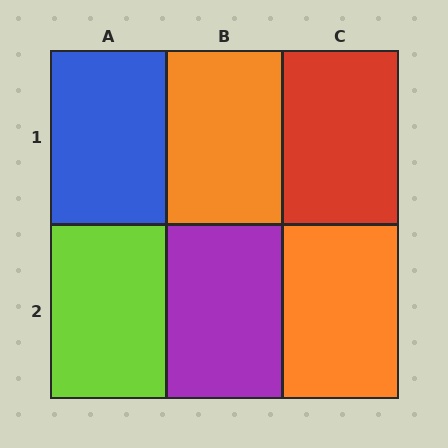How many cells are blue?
1 cell is blue.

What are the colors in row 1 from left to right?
Blue, orange, red.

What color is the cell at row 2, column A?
Lime.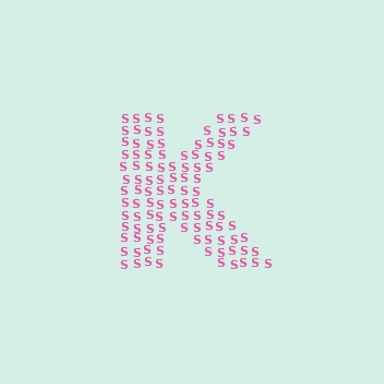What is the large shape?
The large shape is the letter K.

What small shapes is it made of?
It is made of small letter S's.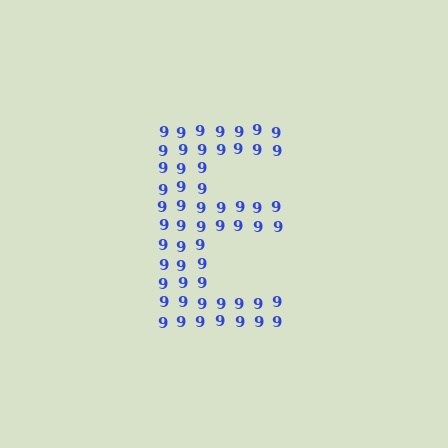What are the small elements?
The small elements are digit 9's.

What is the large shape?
The large shape is the letter E.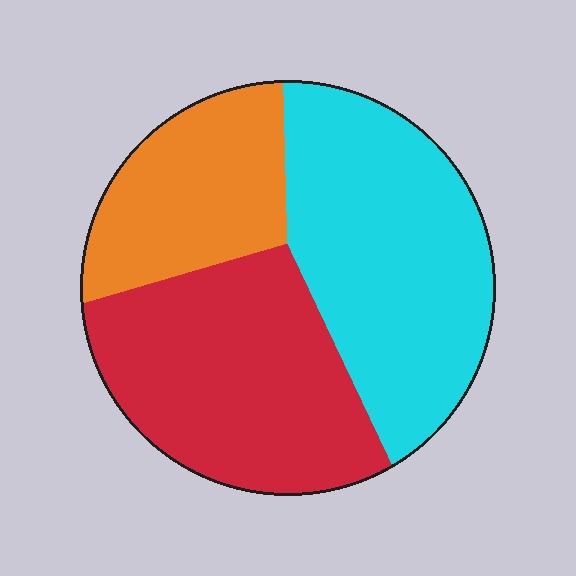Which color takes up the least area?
Orange, at roughly 20%.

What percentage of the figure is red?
Red takes up between a quarter and a half of the figure.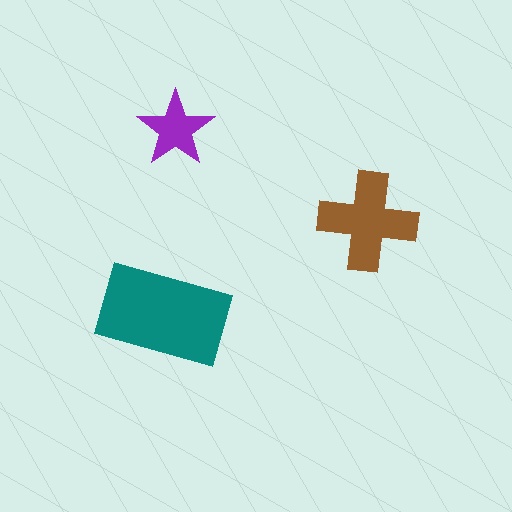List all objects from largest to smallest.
The teal rectangle, the brown cross, the purple star.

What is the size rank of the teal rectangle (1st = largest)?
1st.